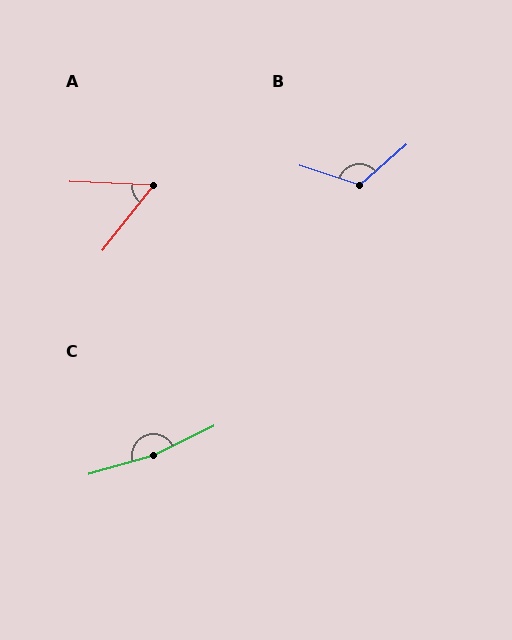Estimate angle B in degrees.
Approximately 121 degrees.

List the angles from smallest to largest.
A (54°), B (121°), C (170°).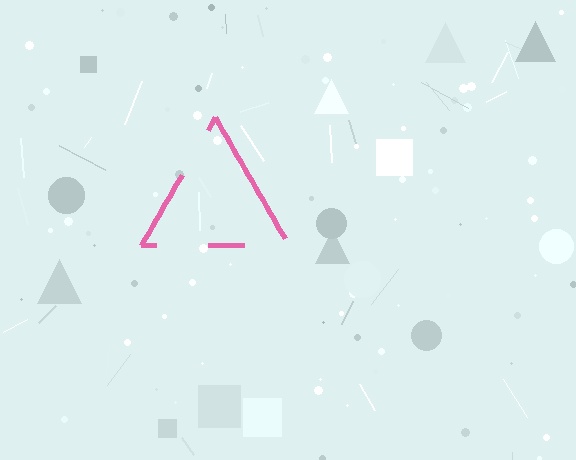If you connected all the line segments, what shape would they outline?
They would outline a triangle.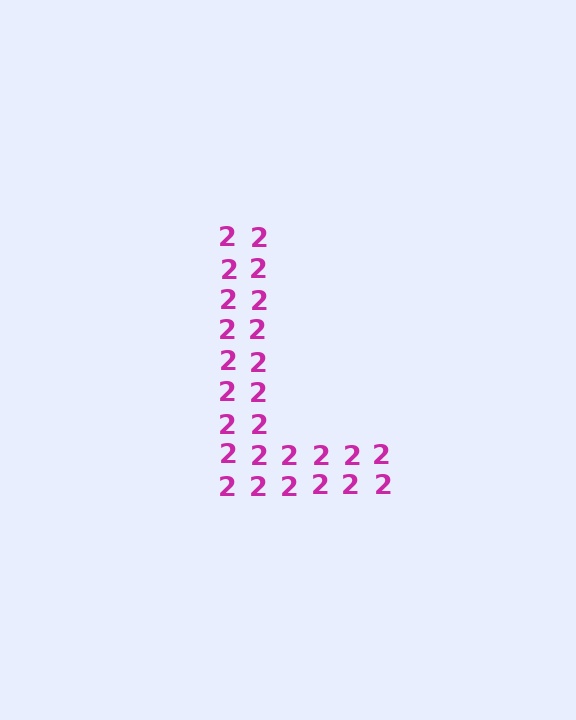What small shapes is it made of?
It is made of small digit 2's.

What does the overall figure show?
The overall figure shows the letter L.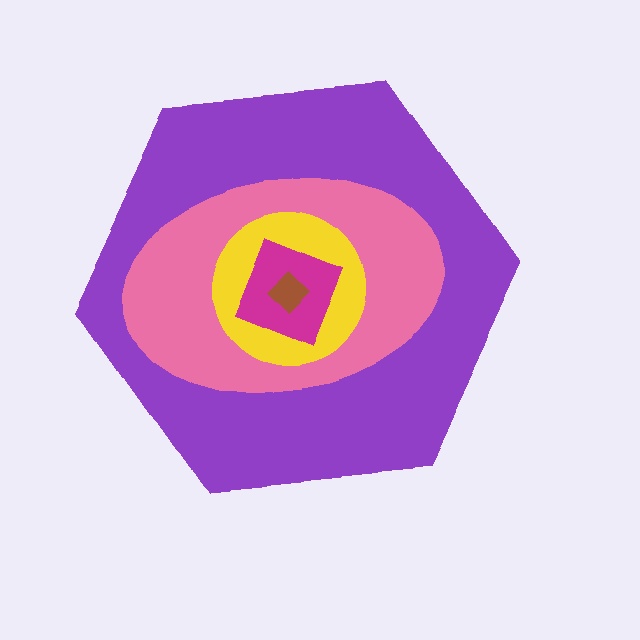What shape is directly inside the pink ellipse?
The yellow circle.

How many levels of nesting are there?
5.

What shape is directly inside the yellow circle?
The magenta diamond.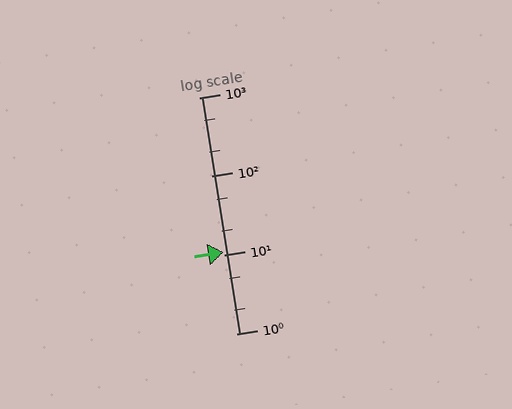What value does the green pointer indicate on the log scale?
The pointer indicates approximately 11.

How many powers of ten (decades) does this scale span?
The scale spans 3 decades, from 1 to 1000.